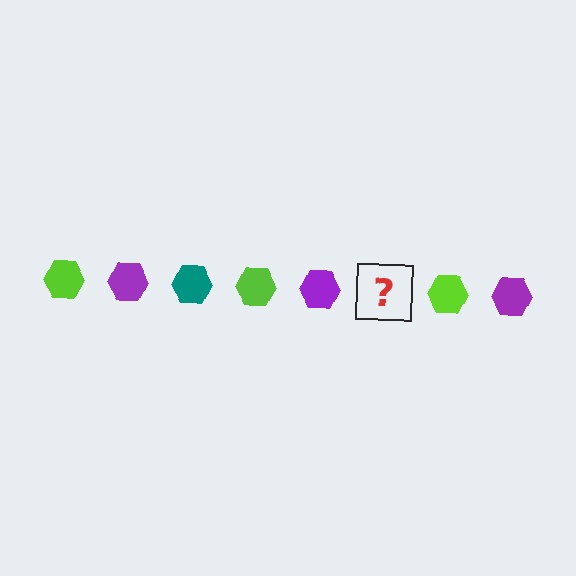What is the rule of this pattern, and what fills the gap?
The rule is that the pattern cycles through lime, purple, teal hexagons. The gap should be filled with a teal hexagon.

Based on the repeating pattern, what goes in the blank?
The blank should be a teal hexagon.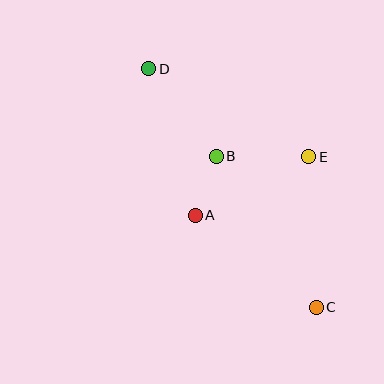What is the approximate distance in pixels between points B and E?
The distance between B and E is approximately 92 pixels.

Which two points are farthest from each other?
Points C and D are farthest from each other.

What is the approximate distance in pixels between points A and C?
The distance between A and C is approximately 152 pixels.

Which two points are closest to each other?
Points A and B are closest to each other.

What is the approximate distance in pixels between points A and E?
The distance between A and E is approximately 128 pixels.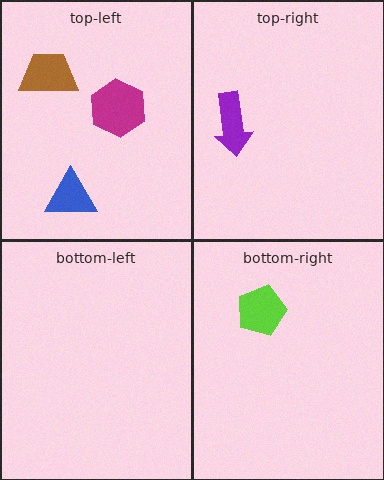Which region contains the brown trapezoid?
The top-left region.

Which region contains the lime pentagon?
The bottom-right region.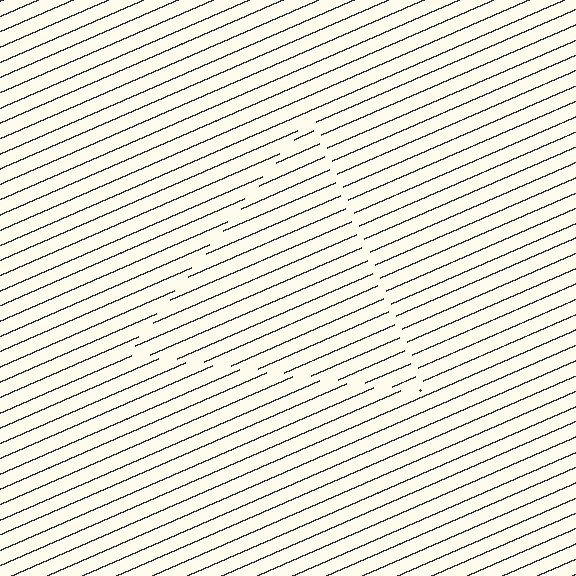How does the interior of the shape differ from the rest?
The interior of the shape contains the same grating, shifted by half a period — the contour is defined by the phase discontinuity where line-ends from the inner and outer gratings abut.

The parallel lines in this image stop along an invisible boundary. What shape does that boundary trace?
An illusory triangle. The interior of the shape contains the same grating, shifted by half a period — the contour is defined by the phase discontinuity where line-ends from the inner and outer gratings abut.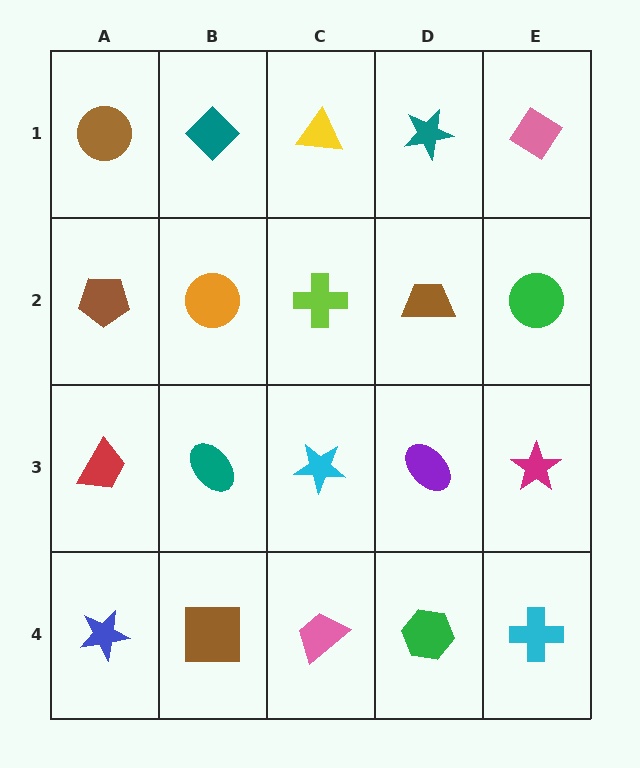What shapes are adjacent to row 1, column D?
A brown trapezoid (row 2, column D), a yellow triangle (row 1, column C), a pink diamond (row 1, column E).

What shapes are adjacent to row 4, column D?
A purple ellipse (row 3, column D), a pink trapezoid (row 4, column C), a cyan cross (row 4, column E).